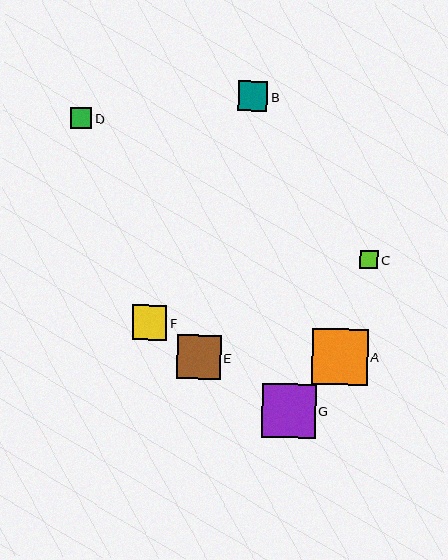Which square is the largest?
Square A is the largest with a size of approximately 55 pixels.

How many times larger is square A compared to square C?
Square A is approximately 3.0 times the size of square C.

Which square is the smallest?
Square C is the smallest with a size of approximately 19 pixels.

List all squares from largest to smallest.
From largest to smallest: A, G, E, F, B, D, C.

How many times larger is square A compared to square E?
Square A is approximately 1.3 times the size of square E.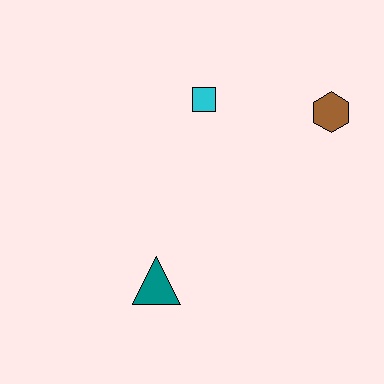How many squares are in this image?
There is 1 square.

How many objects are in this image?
There are 3 objects.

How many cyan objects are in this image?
There is 1 cyan object.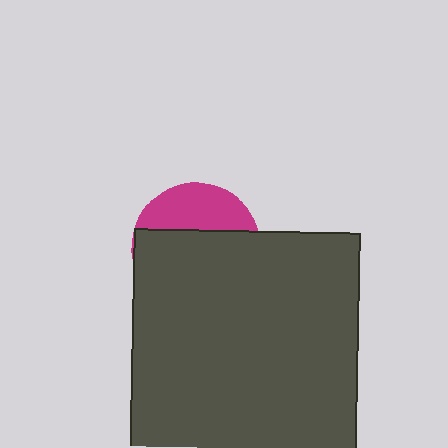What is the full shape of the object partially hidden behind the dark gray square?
The partially hidden object is a magenta circle.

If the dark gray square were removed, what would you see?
You would see the complete magenta circle.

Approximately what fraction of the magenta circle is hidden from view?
Roughly 67% of the magenta circle is hidden behind the dark gray square.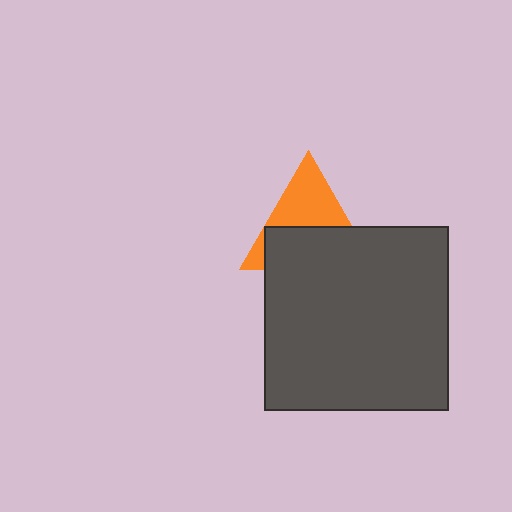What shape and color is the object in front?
The object in front is a dark gray square.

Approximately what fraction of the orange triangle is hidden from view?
Roughly 54% of the orange triangle is hidden behind the dark gray square.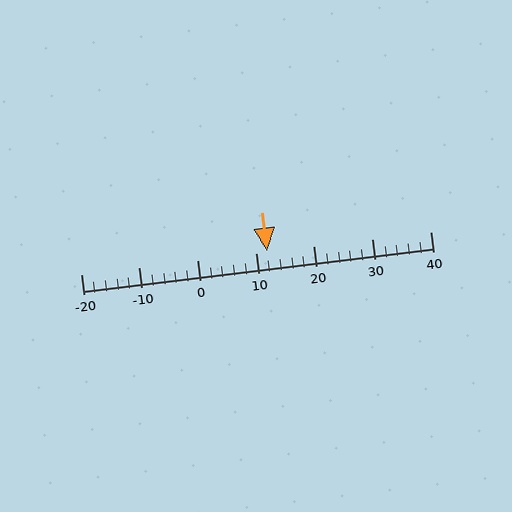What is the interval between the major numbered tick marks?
The major tick marks are spaced 10 units apart.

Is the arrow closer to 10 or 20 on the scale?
The arrow is closer to 10.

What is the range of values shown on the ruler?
The ruler shows values from -20 to 40.